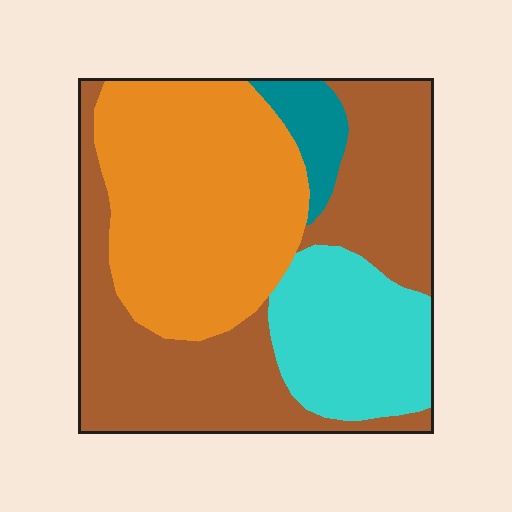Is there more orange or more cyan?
Orange.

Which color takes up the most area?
Brown, at roughly 40%.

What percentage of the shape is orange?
Orange covers around 35% of the shape.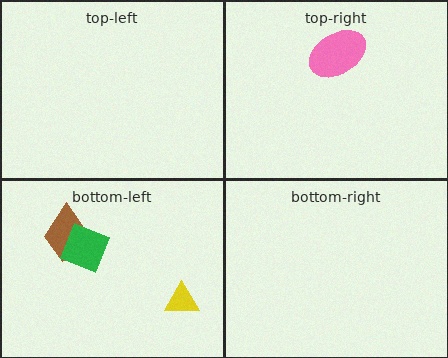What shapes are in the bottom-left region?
The brown trapezoid, the yellow triangle, the green diamond.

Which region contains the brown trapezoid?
The bottom-left region.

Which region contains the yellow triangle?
The bottom-left region.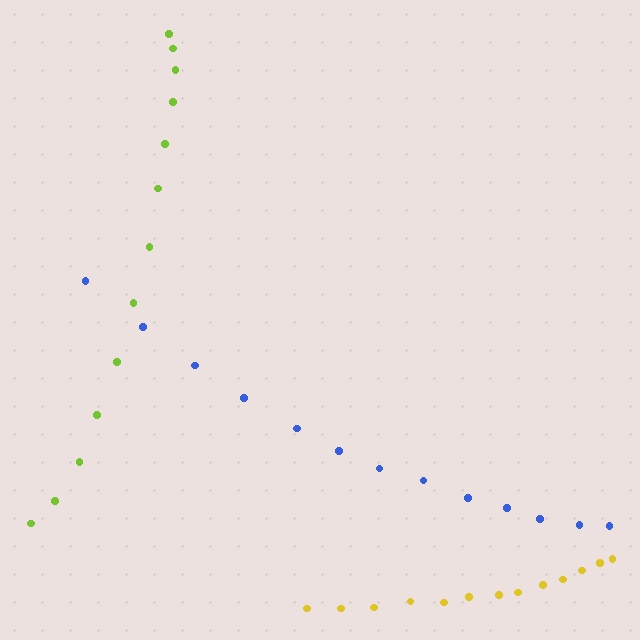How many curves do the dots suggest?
There are 3 distinct paths.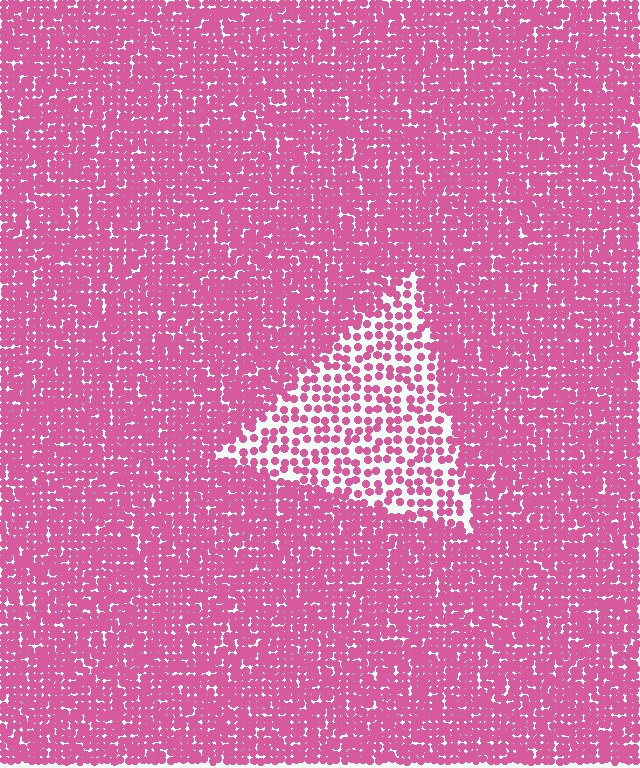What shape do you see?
I see a triangle.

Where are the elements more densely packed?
The elements are more densely packed outside the triangle boundary.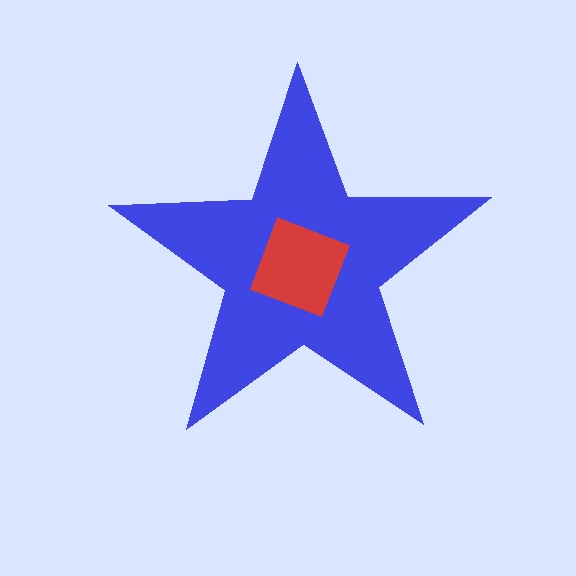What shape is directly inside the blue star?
The red diamond.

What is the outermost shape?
The blue star.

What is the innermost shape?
The red diamond.